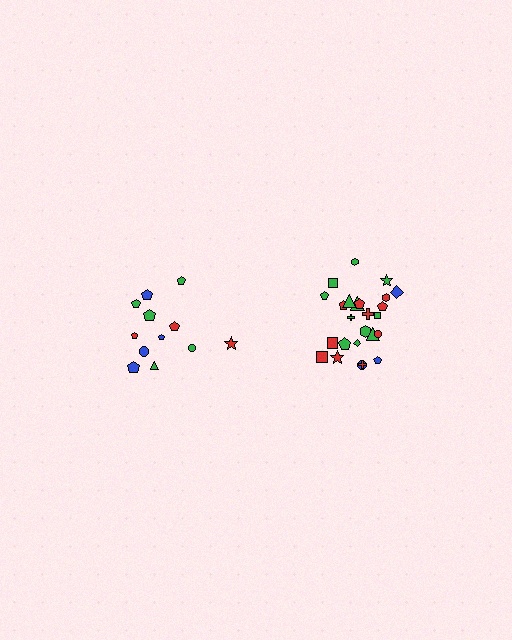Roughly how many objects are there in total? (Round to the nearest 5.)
Roughly 35 objects in total.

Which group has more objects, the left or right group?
The right group.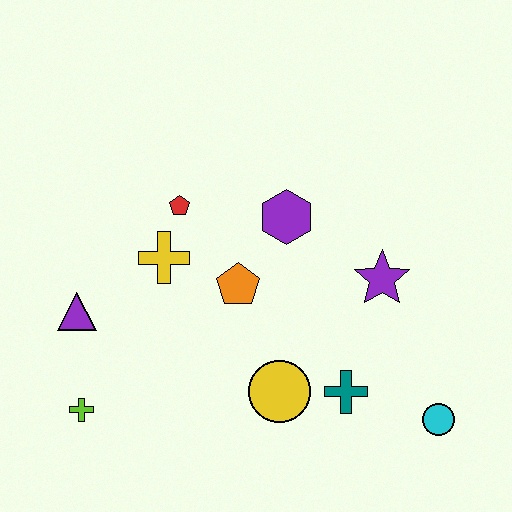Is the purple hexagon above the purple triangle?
Yes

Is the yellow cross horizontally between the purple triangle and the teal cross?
Yes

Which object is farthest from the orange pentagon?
The cyan circle is farthest from the orange pentagon.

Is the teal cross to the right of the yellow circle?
Yes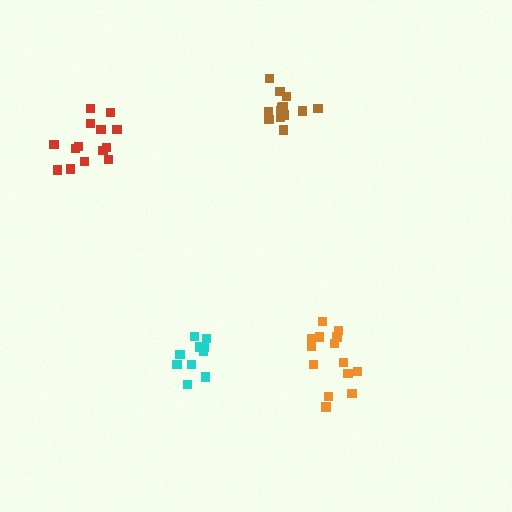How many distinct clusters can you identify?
There are 4 distinct clusters.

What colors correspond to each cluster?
The clusters are colored: red, orange, brown, cyan.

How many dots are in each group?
Group 1: 14 dots, Group 2: 14 dots, Group 3: 13 dots, Group 4: 10 dots (51 total).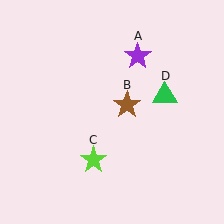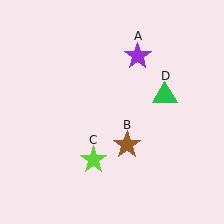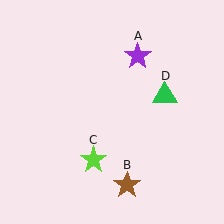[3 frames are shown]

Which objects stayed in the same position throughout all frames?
Purple star (object A) and lime star (object C) and green triangle (object D) remained stationary.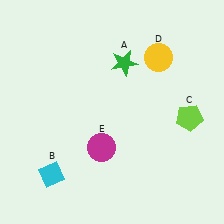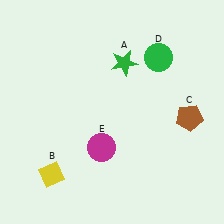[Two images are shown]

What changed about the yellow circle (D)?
In Image 1, D is yellow. In Image 2, it changed to green.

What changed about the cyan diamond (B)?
In Image 1, B is cyan. In Image 2, it changed to yellow.